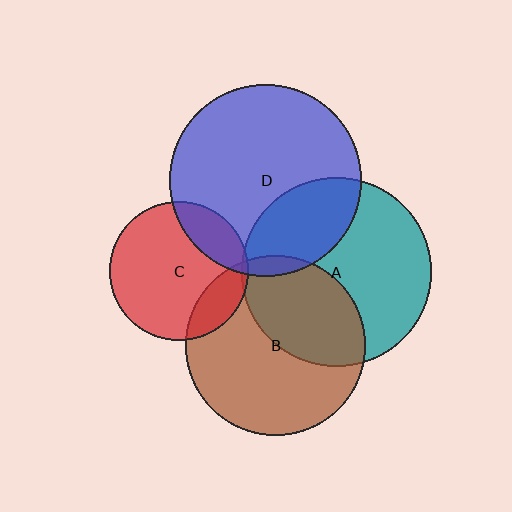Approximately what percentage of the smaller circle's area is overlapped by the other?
Approximately 5%.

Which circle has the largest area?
Circle D (blue).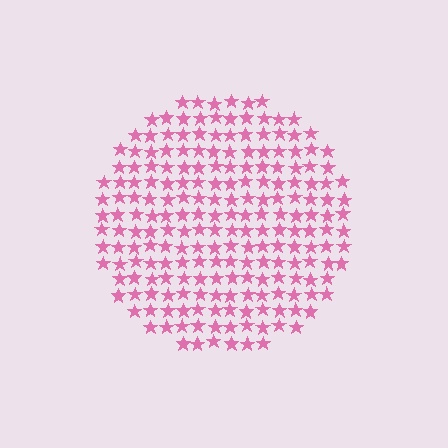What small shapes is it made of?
It is made of small stars.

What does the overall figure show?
The overall figure shows a circle.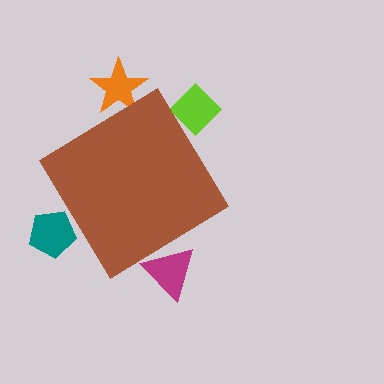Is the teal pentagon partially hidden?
Yes, the teal pentagon is partially hidden behind the brown diamond.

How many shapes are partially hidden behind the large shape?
4 shapes are partially hidden.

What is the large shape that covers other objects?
A brown diamond.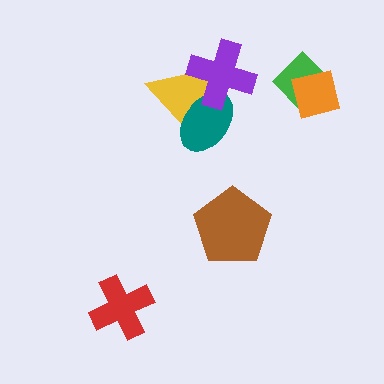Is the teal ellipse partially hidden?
Yes, it is partially covered by another shape.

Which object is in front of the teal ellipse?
The purple cross is in front of the teal ellipse.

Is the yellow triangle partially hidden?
Yes, it is partially covered by another shape.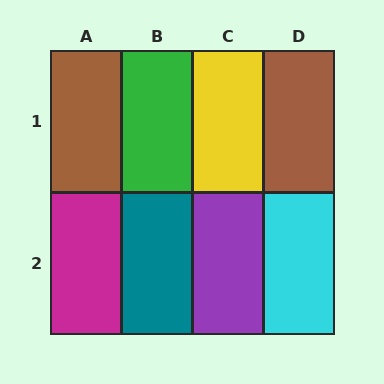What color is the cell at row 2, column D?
Cyan.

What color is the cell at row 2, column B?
Teal.